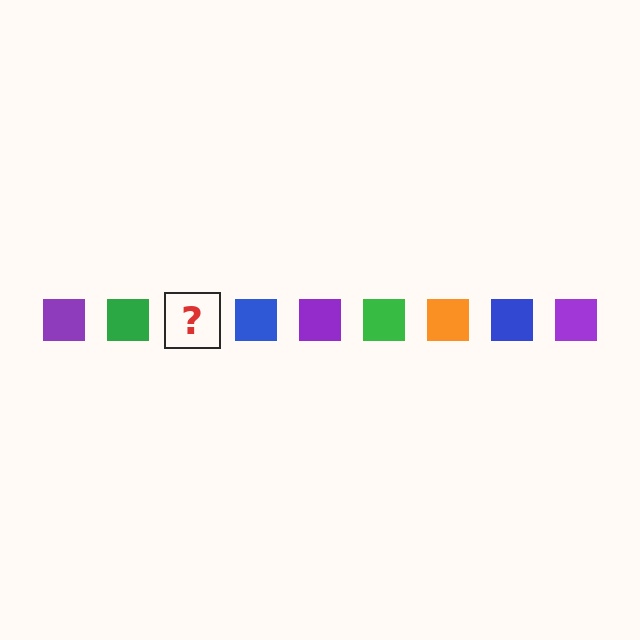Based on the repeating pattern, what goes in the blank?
The blank should be an orange square.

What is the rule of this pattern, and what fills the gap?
The rule is that the pattern cycles through purple, green, orange, blue squares. The gap should be filled with an orange square.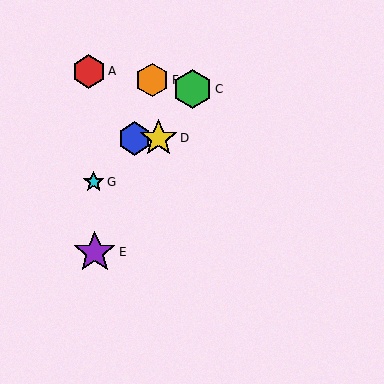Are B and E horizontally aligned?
No, B is at y≈138 and E is at y≈252.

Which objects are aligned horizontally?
Objects B, D are aligned horizontally.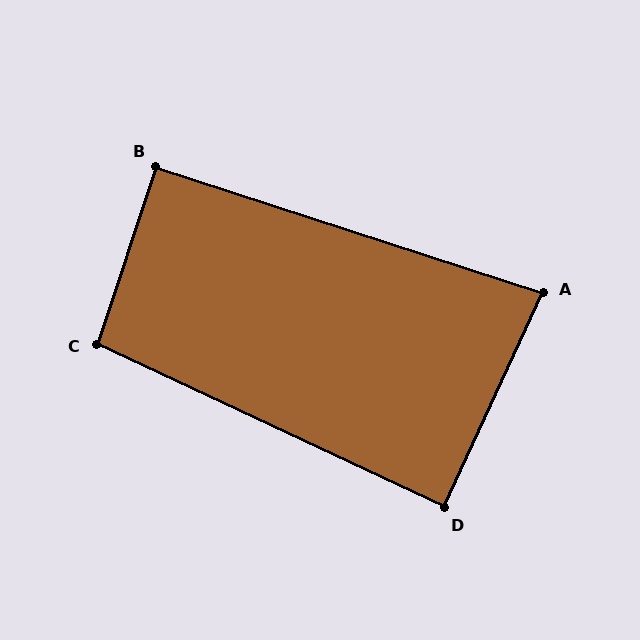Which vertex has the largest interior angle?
C, at approximately 97 degrees.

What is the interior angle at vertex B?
Approximately 90 degrees (approximately right).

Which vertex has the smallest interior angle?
A, at approximately 83 degrees.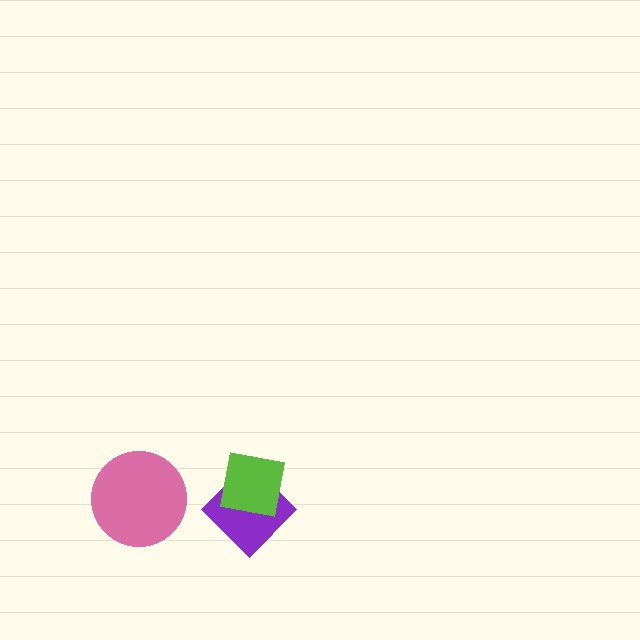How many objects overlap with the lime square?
1 object overlaps with the lime square.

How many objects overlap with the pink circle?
0 objects overlap with the pink circle.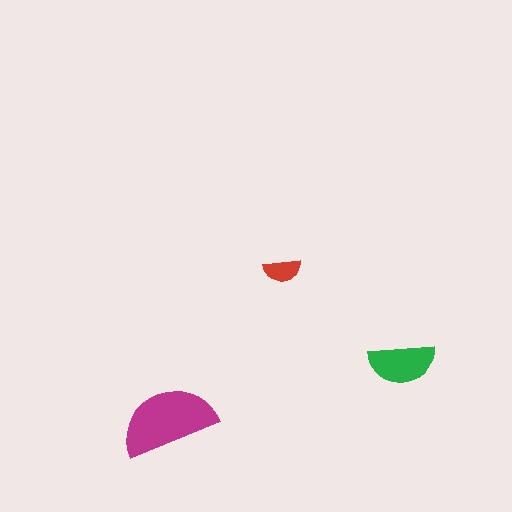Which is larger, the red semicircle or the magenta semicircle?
The magenta one.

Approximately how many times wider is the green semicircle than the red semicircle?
About 2 times wider.